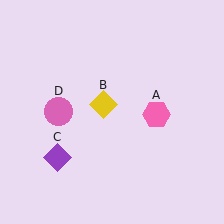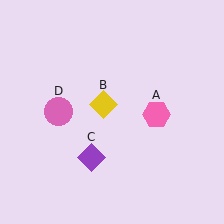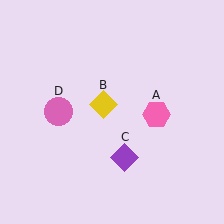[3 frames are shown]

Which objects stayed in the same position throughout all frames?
Pink hexagon (object A) and yellow diamond (object B) and pink circle (object D) remained stationary.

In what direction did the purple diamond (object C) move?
The purple diamond (object C) moved right.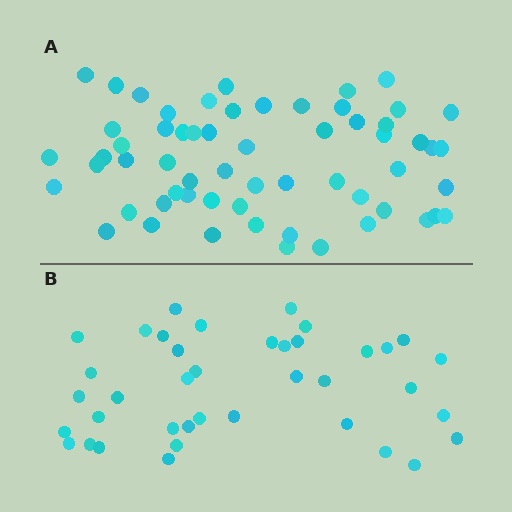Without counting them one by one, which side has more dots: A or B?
Region A (the top region) has more dots.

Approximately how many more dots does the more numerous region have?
Region A has approximately 20 more dots than region B.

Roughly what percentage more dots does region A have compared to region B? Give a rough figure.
About 55% more.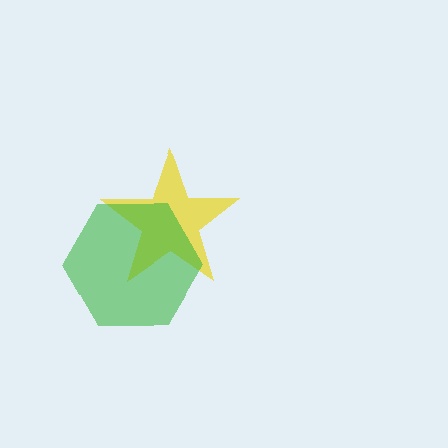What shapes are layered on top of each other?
The layered shapes are: a yellow star, a green hexagon.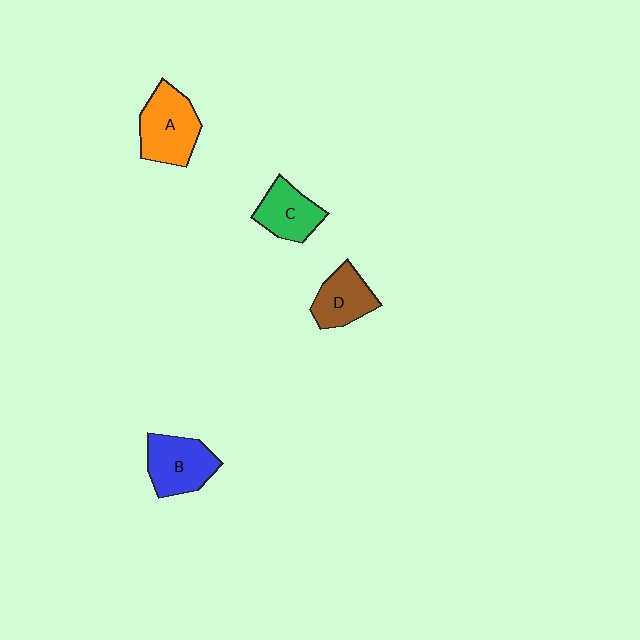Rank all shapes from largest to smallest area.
From largest to smallest: A (orange), B (blue), C (green), D (brown).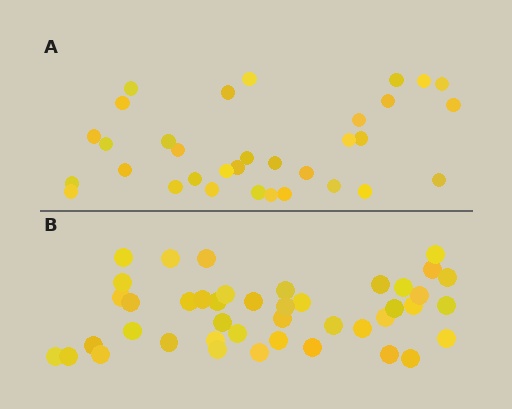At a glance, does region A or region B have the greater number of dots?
Region B (the bottom region) has more dots.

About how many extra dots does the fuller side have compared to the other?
Region B has roughly 10 or so more dots than region A.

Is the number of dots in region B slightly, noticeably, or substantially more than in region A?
Region B has noticeably more, but not dramatically so. The ratio is roughly 1.3 to 1.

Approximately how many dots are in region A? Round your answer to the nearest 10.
About 30 dots. (The exact count is 33, which rounds to 30.)